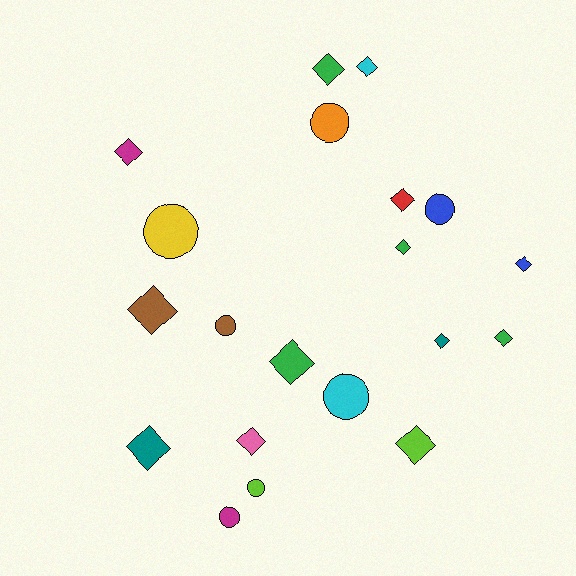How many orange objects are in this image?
There is 1 orange object.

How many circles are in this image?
There are 7 circles.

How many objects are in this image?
There are 20 objects.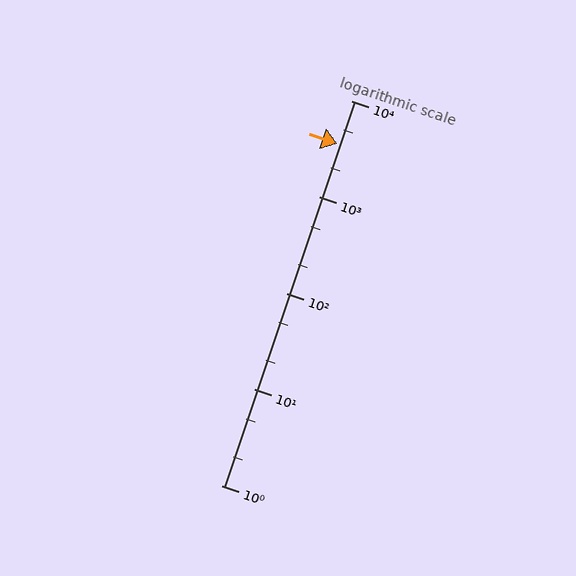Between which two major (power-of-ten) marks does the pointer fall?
The pointer is between 1000 and 10000.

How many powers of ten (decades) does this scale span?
The scale spans 4 decades, from 1 to 10000.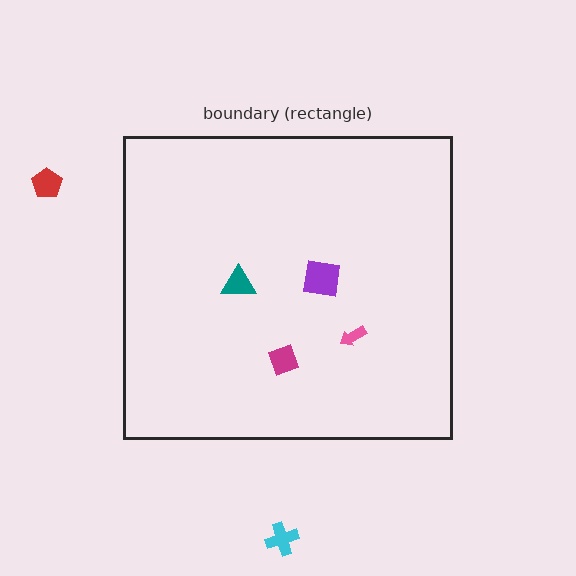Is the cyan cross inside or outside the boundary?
Outside.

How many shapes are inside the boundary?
4 inside, 2 outside.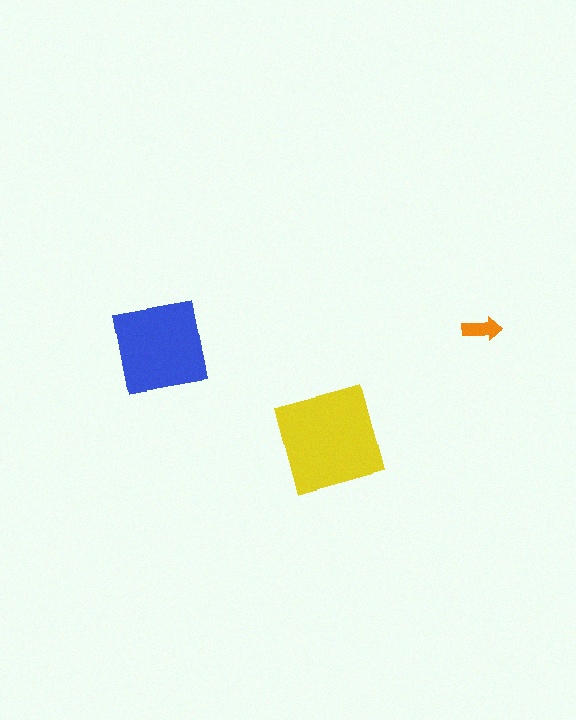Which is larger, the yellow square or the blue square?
The yellow square.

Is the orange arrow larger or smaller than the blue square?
Smaller.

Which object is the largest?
The yellow square.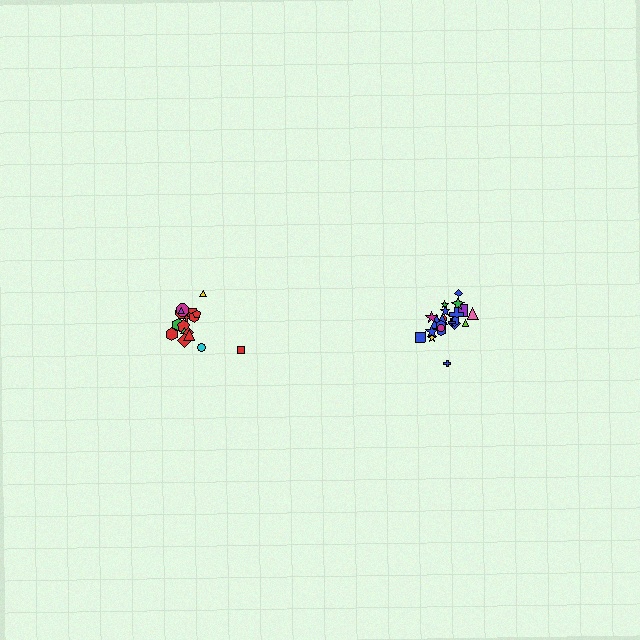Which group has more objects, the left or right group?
The right group.